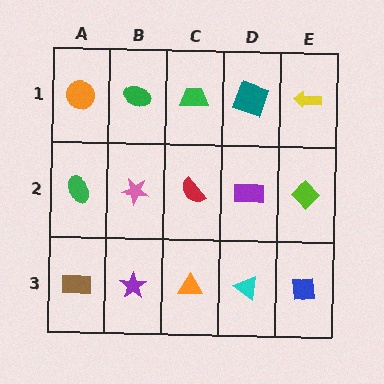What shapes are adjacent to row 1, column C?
A red semicircle (row 2, column C), a green ellipse (row 1, column B), a teal square (row 1, column D).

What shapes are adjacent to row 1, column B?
A pink star (row 2, column B), an orange circle (row 1, column A), a green trapezoid (row 1, column C).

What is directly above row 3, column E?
A lime diamond.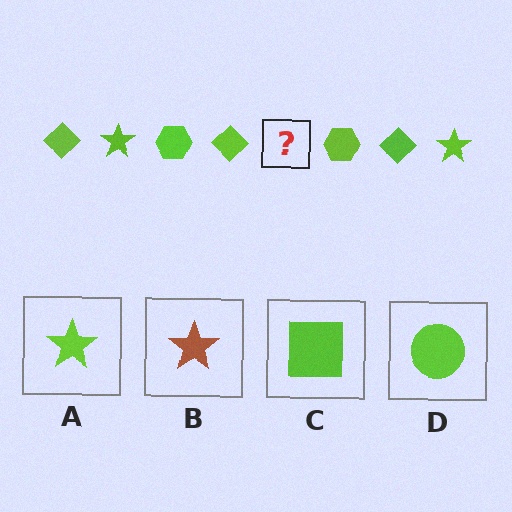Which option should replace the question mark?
Option A.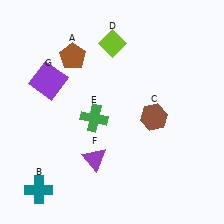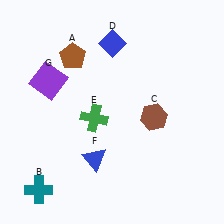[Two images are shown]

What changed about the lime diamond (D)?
In Image 1, D is lime. In Image 2, it changed to blue.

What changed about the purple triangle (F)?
In Image 1, F is purple. In Image 2, it changed to blue.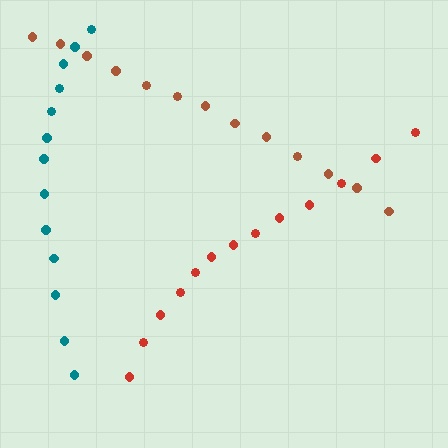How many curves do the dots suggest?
There are 3 distinct paths.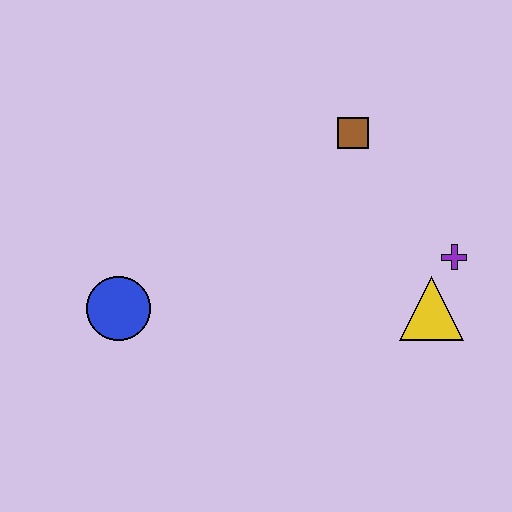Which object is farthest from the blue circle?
The purple cross is farthest from the blue circle.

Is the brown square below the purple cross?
No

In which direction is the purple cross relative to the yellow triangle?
The purple cross is above the yellow triangle.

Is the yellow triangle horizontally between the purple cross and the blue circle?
Yes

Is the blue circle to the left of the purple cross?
Yes